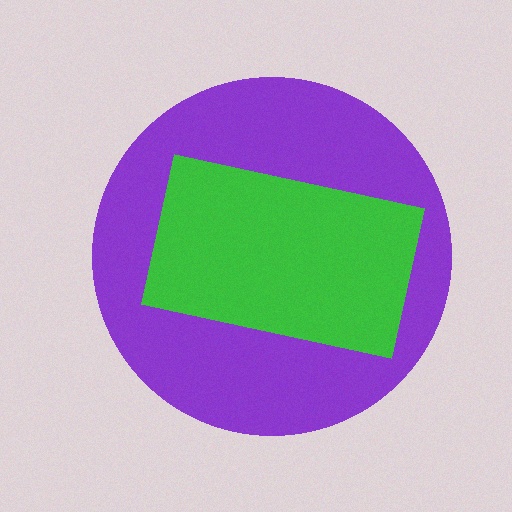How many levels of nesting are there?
2.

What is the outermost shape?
The purple circle.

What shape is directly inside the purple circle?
The green rectangle.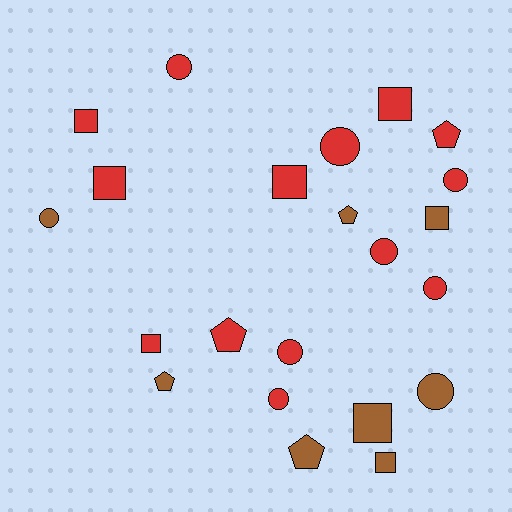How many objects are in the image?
There are 22 objects.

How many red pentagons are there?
There are 2 red pentagons.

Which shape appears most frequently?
Circle, with 9 objects.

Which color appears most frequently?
Red, with 14 objects.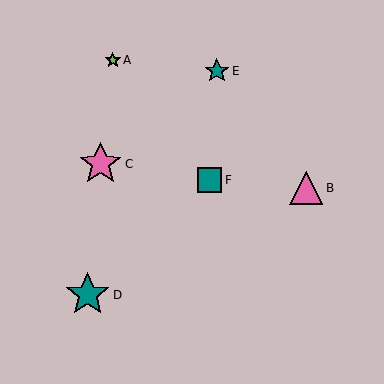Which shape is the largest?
The teal star (labeled D) is the largest.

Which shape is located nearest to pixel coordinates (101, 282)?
The teal star (labeled D) at (88, 295) is nearest to that location.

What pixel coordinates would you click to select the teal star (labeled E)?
Click at (217, 71) to select the teal star E.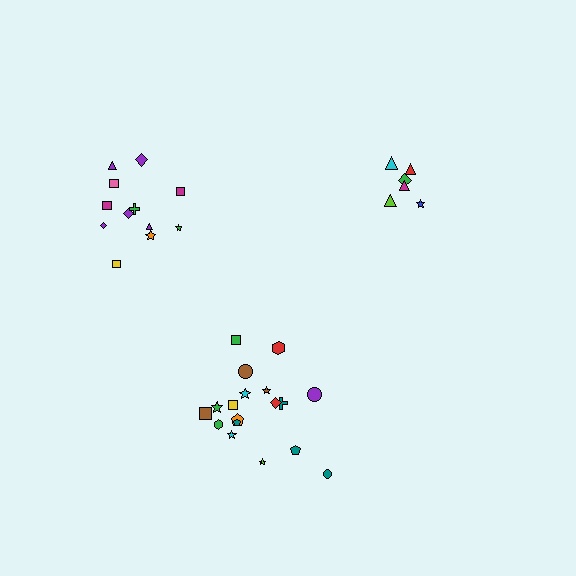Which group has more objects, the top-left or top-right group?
The top-left group.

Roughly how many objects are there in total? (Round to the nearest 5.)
Roughly 35 objects in total.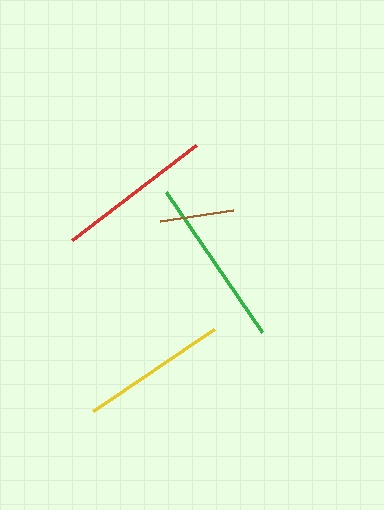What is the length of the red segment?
The red segment is approximately 156 pixels long.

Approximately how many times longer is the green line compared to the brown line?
The green line is approximately 2.3 times the length of the brown line.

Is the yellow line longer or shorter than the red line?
The red line is longer than the yellow line.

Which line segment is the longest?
The green line is the longest at approximately 170 pixels.